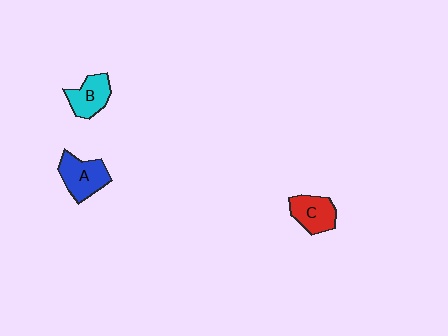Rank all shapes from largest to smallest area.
From largest to smallest: A (blue), C (red), B (cyan).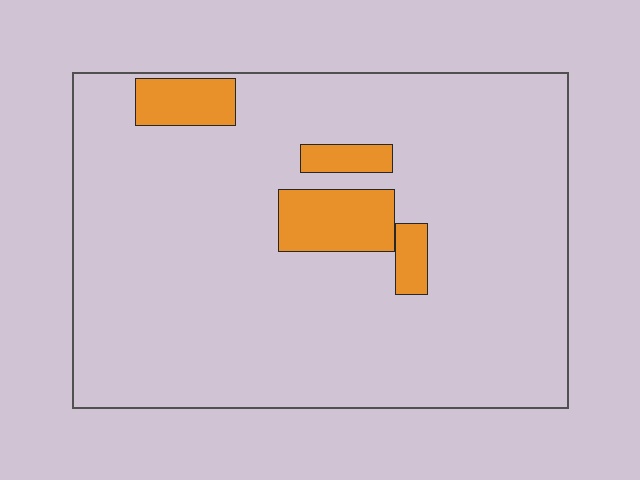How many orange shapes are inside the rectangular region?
4.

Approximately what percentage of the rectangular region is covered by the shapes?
Approximately 10%.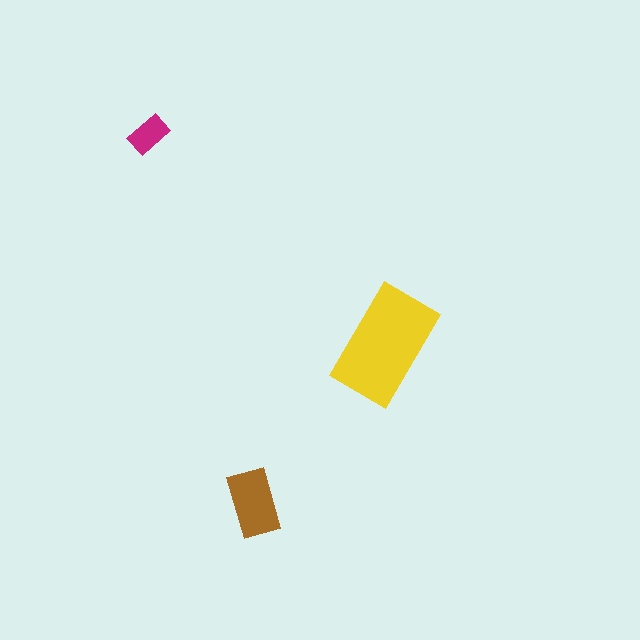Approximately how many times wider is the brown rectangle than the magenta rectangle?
About 1.5 times wider.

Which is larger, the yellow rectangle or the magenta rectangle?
The yellow one.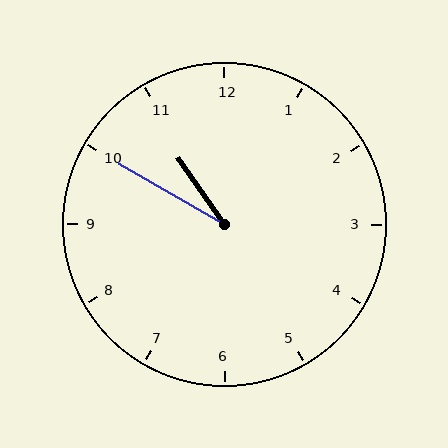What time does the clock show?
10:50.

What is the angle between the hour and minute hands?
Approximately 25 degrees.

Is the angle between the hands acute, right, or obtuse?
It is acute.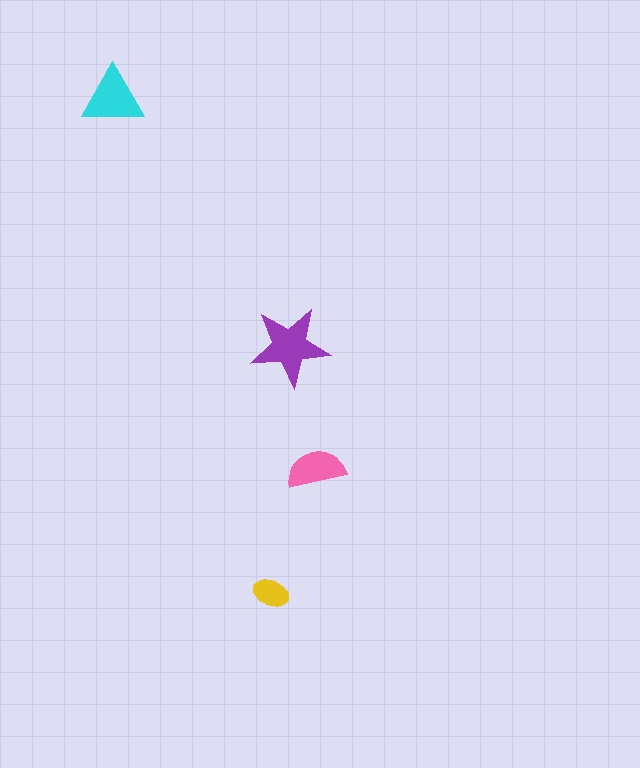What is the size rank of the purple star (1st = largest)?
1st.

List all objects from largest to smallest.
The purple star, the cyan triangle, the pink semicircle, the yellow ellipse.